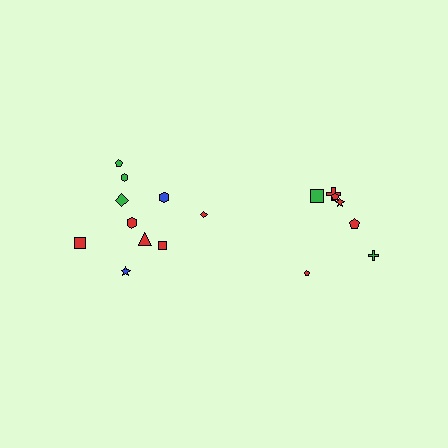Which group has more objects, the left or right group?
The left group.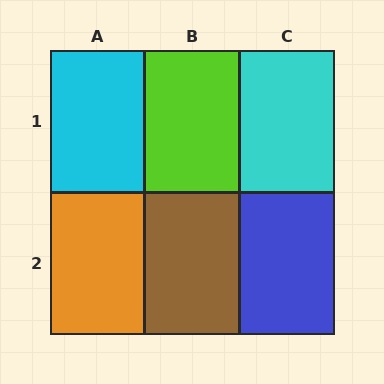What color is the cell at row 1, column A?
Cyan.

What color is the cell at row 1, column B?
Lime.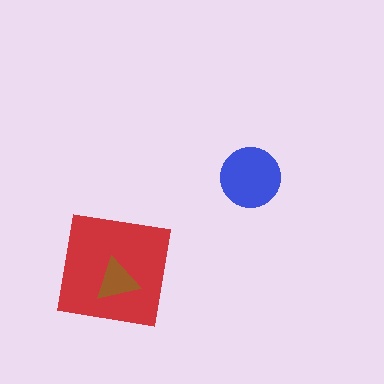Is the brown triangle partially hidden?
No, no other shape covers it.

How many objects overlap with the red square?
1 object overlaps with the red square.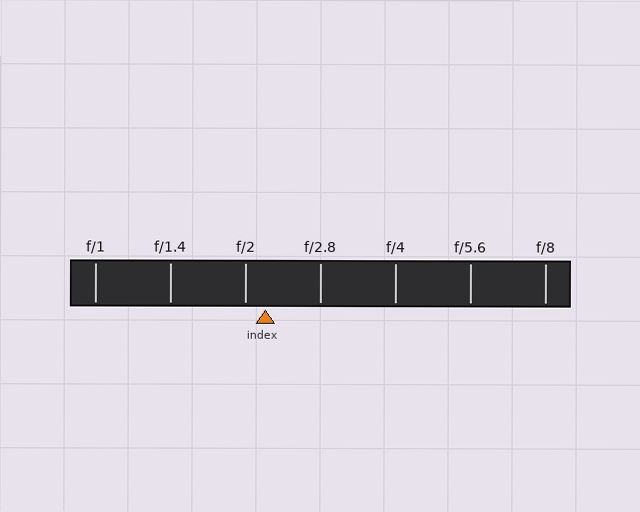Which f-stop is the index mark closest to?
The index mark is closest to f/2.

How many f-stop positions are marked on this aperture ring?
There are 7 f-stop positions marked.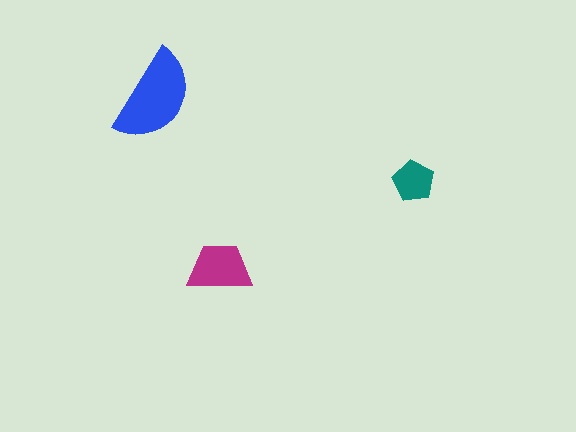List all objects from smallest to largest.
The teal pentagon, the magenta trapezoid, the blue semicircle.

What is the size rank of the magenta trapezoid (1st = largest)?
2nd.